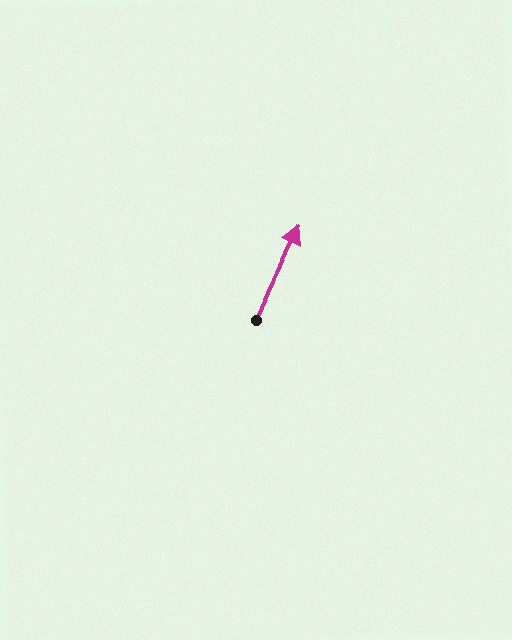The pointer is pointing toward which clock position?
Roughly 1 o'clock.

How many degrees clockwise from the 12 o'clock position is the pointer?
Approximately 25 degrees.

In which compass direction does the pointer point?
Northeast.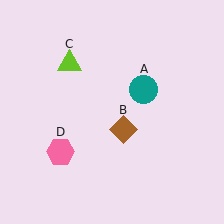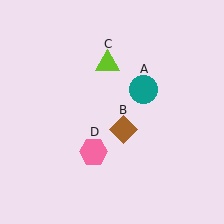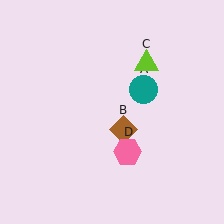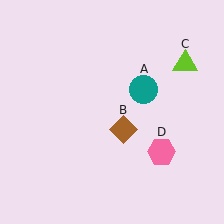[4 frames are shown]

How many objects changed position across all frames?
2 objects changed position: lime triangle (object C), pink hexagon (object D).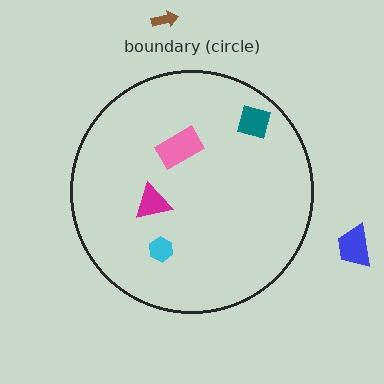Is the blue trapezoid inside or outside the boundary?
Outside.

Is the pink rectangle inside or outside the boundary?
Inside.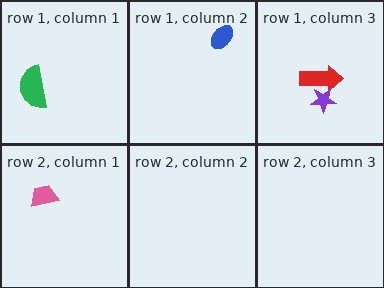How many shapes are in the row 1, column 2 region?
1.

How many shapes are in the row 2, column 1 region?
1.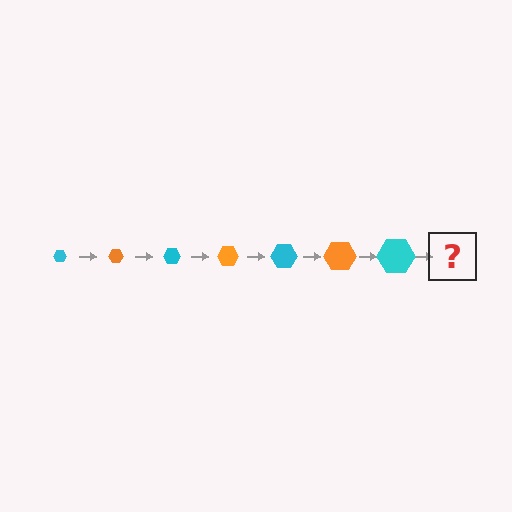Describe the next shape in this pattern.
It should be an orange hexagon, larger than the previous one.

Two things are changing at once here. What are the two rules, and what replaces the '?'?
The two rules are that the hexagon grows larger each step and the color cycles through cyan and orange. The '?' should be an orange hexagon, larger than the previous one.